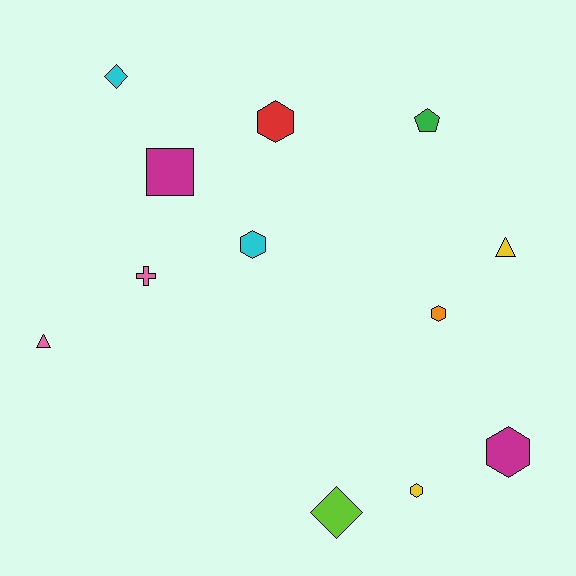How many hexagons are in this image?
There are 5 hexagons.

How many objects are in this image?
There are 12 objects.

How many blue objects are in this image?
There are no blue objects.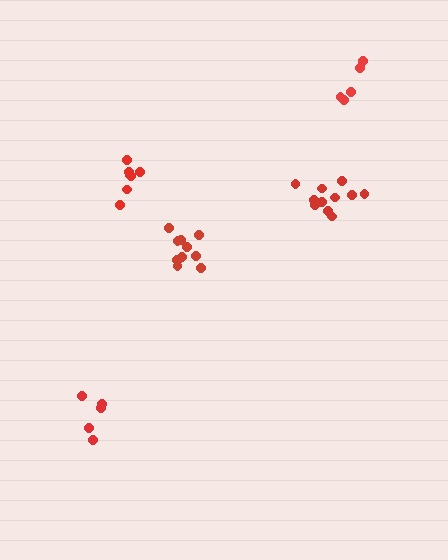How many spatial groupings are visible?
There are 5 spatial groupings.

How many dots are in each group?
Group 1: 11 dots, Group 2: 5 dots, Group 3: 11 dots, Group 4: 5 dots, Group 5: 7 dots (39 total).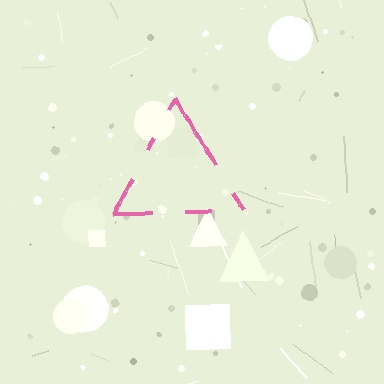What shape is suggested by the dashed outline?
The dashed outline suggests a triangle.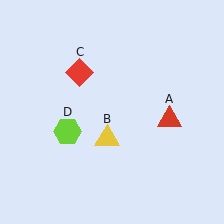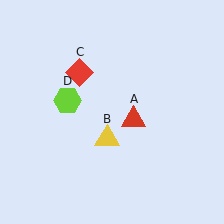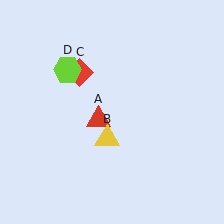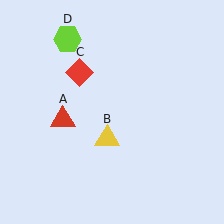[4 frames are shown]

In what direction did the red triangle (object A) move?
The red triangle (object A) moved left.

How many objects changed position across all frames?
2 objects changed position: red triangle (object A), lime hexagon (object D).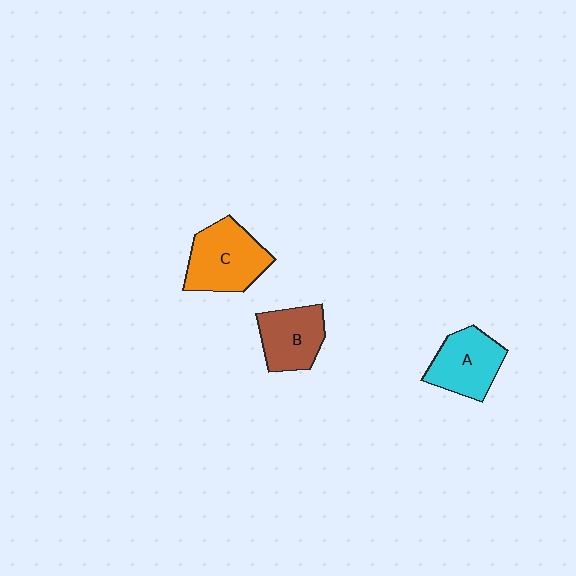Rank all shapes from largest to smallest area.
From largest to smallest: C (orange), A (cyan), B (brown).